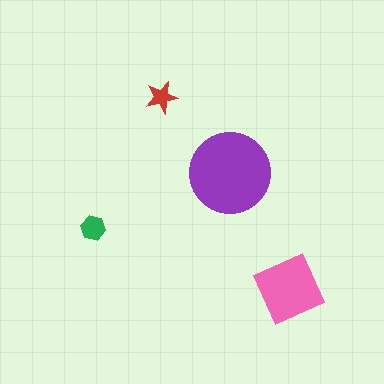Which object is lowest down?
The pink diamond is bottommost.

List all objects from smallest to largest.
The red star, the green hexagon, the pink diamond, the purple circle.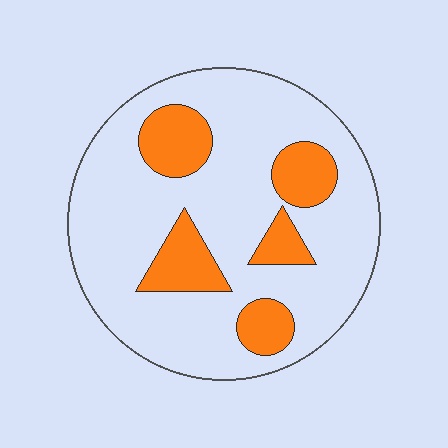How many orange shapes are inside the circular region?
5.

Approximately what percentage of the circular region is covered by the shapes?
Approximately 20%.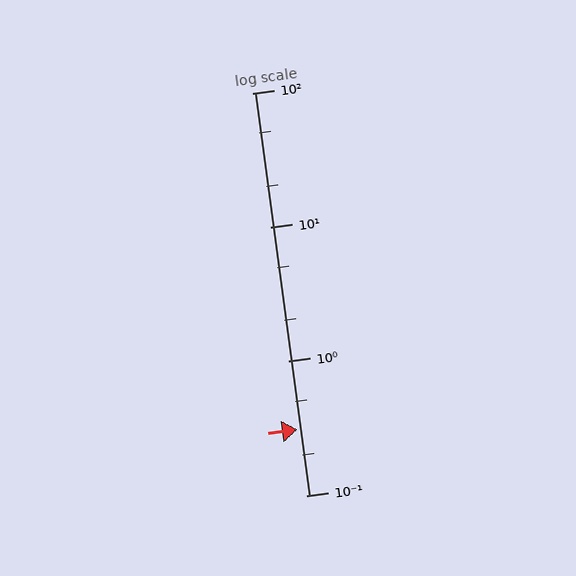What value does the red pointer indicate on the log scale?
The pointer indicates approximately 0.31.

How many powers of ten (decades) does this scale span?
The scale spans 3 decades, from 0.1 to 100.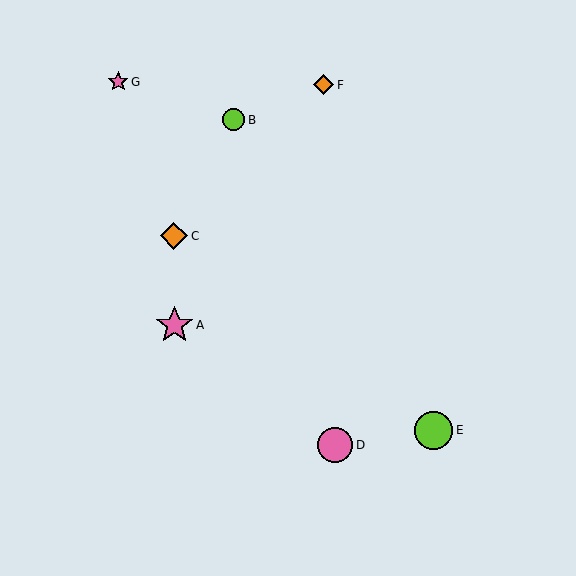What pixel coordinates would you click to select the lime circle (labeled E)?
Click at (434, 430) to select the lime circle E.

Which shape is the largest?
The lime circle (labeled E) is the largest.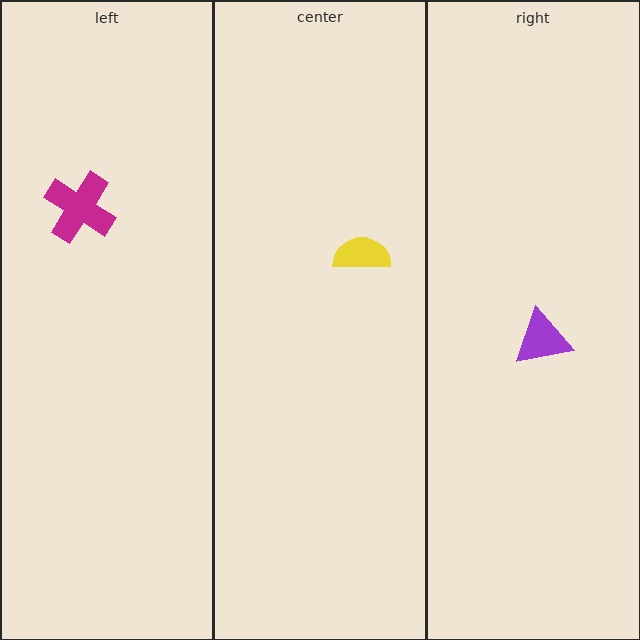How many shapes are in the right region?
1.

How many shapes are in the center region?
1.